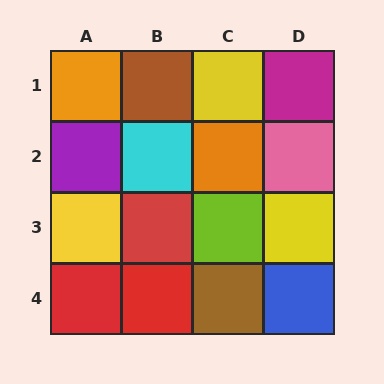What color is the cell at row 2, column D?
Pink.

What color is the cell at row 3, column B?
Red.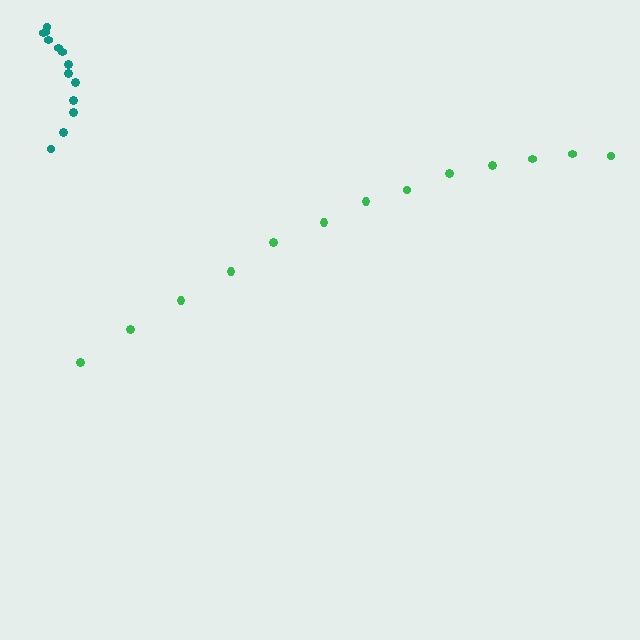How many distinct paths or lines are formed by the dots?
There are 2 distinct paths.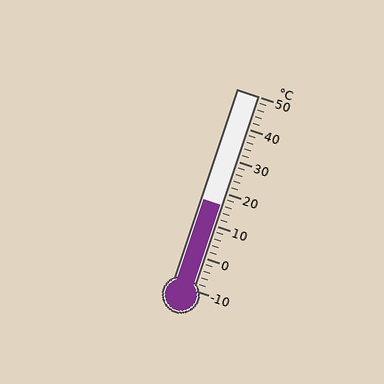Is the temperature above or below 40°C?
The temperature is below 40°C.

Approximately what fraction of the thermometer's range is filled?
The thermometer is filled to approximately 45% of its range.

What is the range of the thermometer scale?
The thermometer scale ranges from -10°C to 50°C.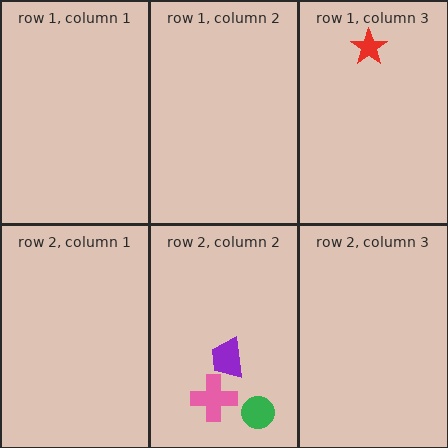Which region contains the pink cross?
The row 2, column 2 region.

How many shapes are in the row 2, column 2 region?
3.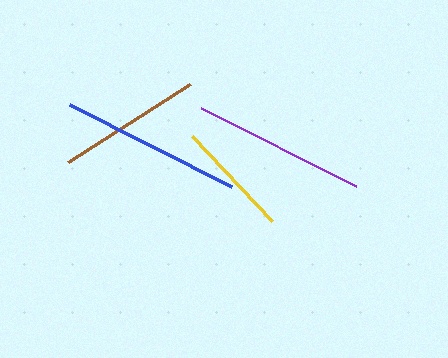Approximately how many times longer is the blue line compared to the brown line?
The blue line is approximately 1.3 times the length of the brown line.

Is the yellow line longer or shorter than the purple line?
The purple line is longer than the yellow line.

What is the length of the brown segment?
The brown segment is approximately 145 pixels long.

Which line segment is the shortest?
The yellow line is the shortest at approximately 117 pixels.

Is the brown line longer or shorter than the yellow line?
The brown line is longer than the yellow line.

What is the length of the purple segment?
The purple segment is approximately 173 pixels long.